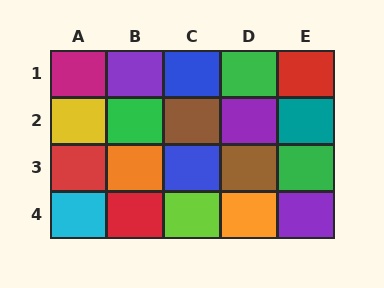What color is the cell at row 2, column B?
Green.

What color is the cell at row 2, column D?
Purple.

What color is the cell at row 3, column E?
Green.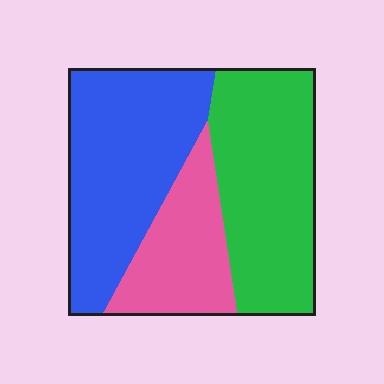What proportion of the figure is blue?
Blue takes up between a third and a half of the figure.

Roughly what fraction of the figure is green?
Green covers around 40% of the figure.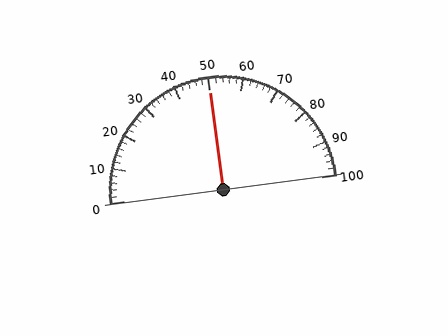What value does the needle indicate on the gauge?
The needle indicates approximately 50.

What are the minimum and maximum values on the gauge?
The gauge ranges from 0 to 100.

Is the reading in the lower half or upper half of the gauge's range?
The reading is in the upper half of the range (0 to 100).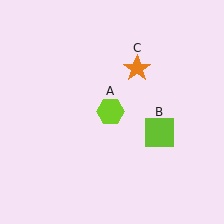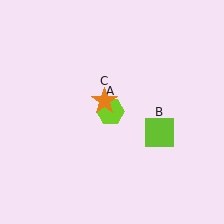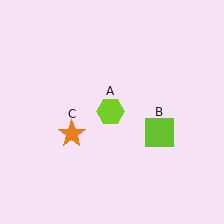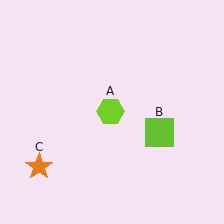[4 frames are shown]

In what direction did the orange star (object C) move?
The orange star (object C) moved down and to the left.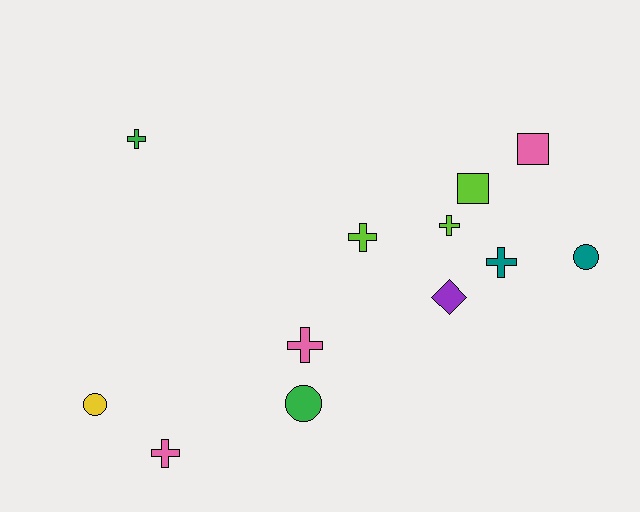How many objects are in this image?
There are 12 objects.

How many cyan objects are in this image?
There are no cyan objects.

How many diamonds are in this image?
There is 1 diamond.